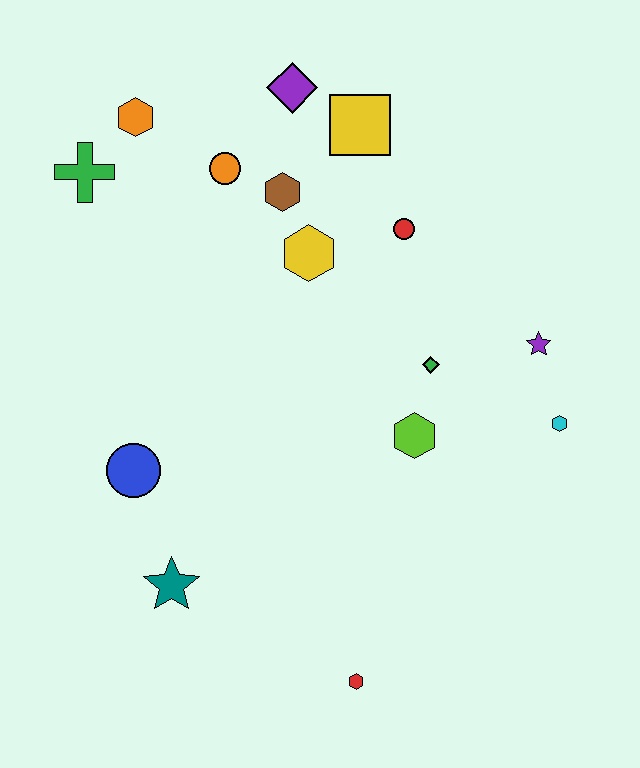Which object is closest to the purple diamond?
The yellow square is closest to the purple diamond.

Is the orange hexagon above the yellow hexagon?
Yes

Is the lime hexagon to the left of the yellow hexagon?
No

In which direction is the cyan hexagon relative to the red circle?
The cyan hexagon is below the red circle.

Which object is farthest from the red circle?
The red hexagon is farthest from the red circle.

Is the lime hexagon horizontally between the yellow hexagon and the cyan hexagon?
Yes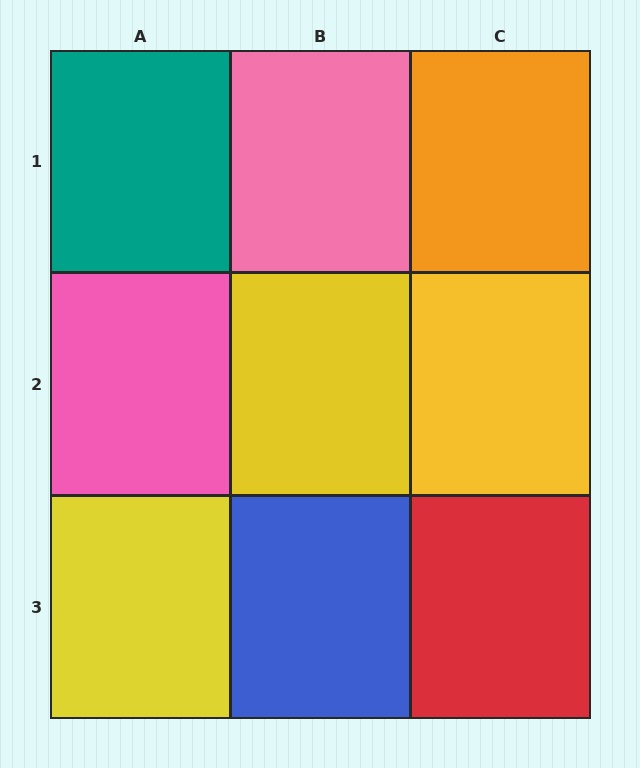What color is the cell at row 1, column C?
Orange.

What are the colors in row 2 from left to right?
Pink, yellow, yellow.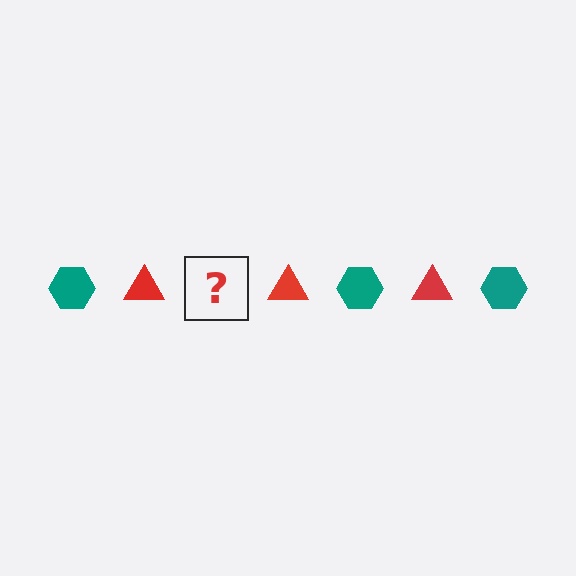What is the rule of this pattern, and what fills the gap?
The rule is that the pattern alternates between teal hexagon and red triangle. The gap should be filled with a teal hexagon.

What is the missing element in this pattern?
The missing element is a teal hexagon.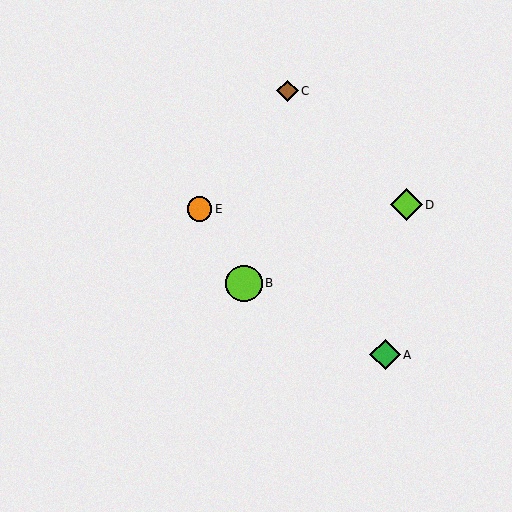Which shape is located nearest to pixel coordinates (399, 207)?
The lime diamond (labeled D) at (406, 205) is nearest to that location.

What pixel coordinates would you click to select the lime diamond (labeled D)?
Click at (406, 205) to select the lime diamond D.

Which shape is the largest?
The lime circle (labeled B) is the largest.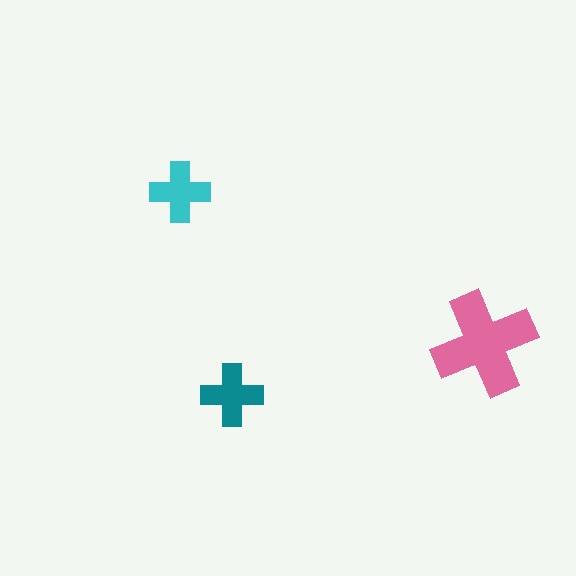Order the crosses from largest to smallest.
the pink one, the teal one, the cyan one.